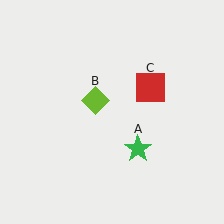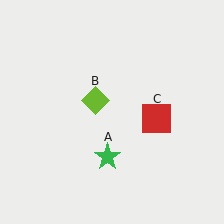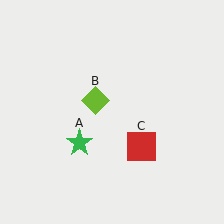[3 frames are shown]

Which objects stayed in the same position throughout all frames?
Lime diamond (object B) remained stationary.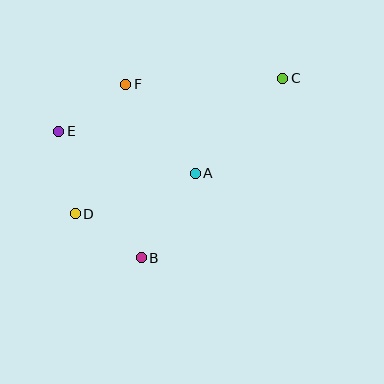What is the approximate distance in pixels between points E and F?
The distance between E and F is approximately 82 pixels.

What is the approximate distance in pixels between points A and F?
The distance between A and F is approximately 113 pixels.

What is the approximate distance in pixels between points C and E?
The distance between C and E is approximately 230 pixels.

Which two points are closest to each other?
Points B and D are closest to each other.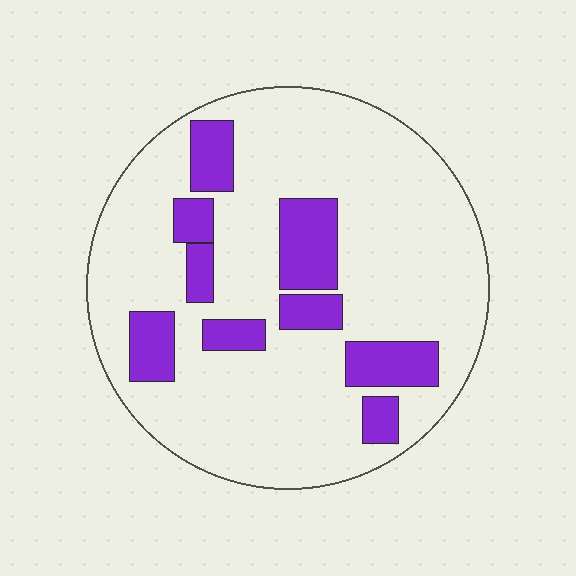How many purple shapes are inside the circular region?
9.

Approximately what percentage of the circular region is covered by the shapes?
Approximately 20%.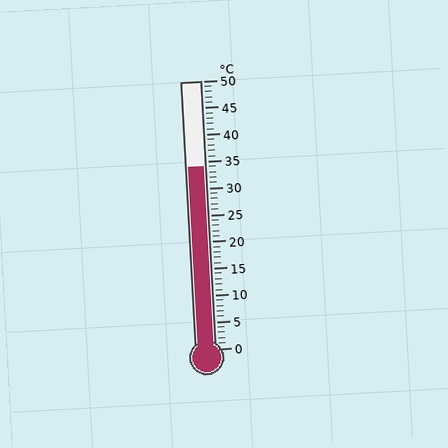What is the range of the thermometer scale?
The thermometer scale ranges from 0°C to 50°C.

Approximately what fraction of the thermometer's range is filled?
The thermometer is filled to approximately 70% of its range.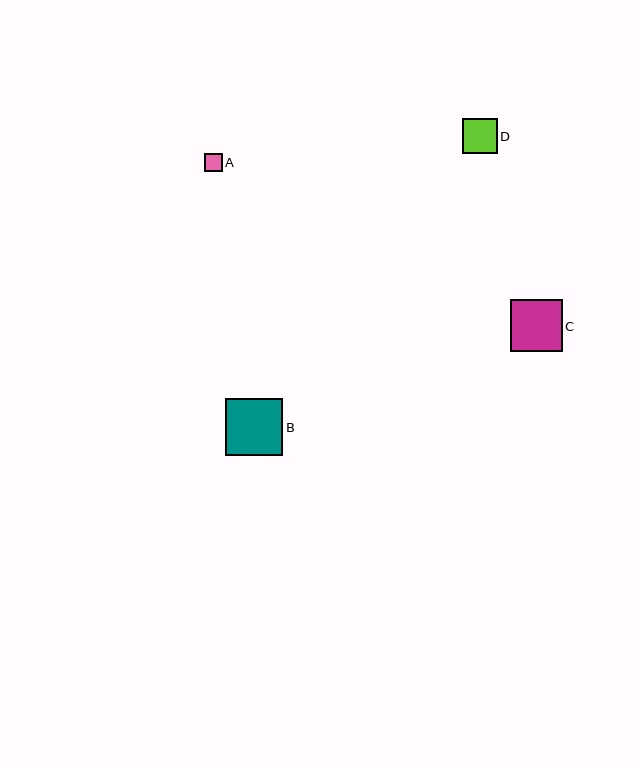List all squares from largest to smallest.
From largest to smallest: B, C, D, A.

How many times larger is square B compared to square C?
Square B is approximately 1.1 times the size of square C.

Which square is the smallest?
Square A is the smallest with a size of approximately 17 pixels.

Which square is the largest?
Square B is the largest with a size of approximately 57 pixels.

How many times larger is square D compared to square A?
Square D is approximately 2.0 times the size of square A.